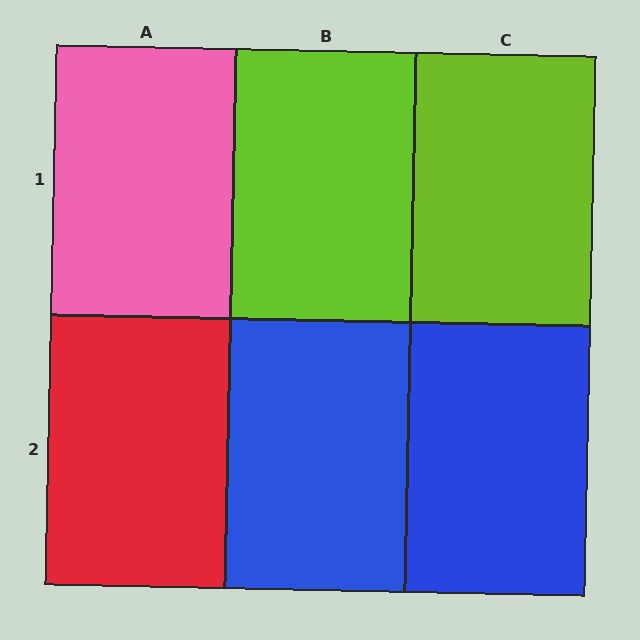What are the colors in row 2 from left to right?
Red, blue, blue.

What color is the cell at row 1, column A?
Pink.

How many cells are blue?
2 cells are blue.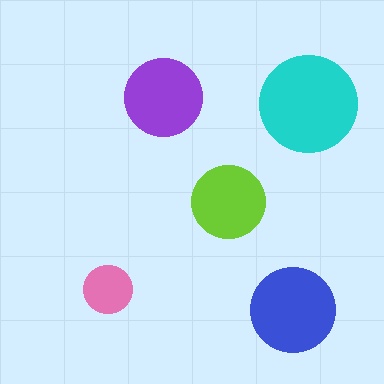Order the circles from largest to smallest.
the cyan one, the blue one, the purple one, the lime one, the pink one.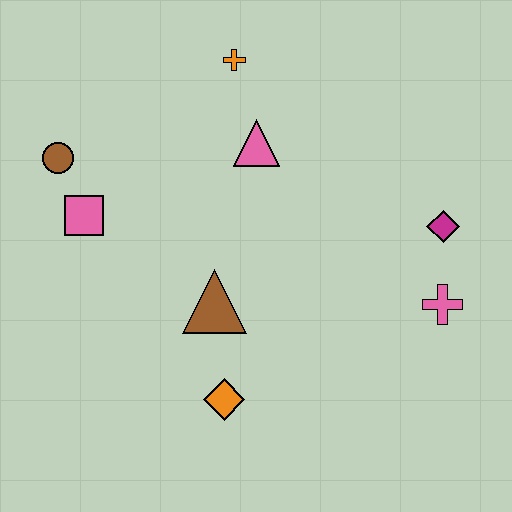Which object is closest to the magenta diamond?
The pink cross is closest to the magenta diamond.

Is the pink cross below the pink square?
Yes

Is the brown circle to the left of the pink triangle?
Yes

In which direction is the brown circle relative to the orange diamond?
The brown circle is above the orange diamond.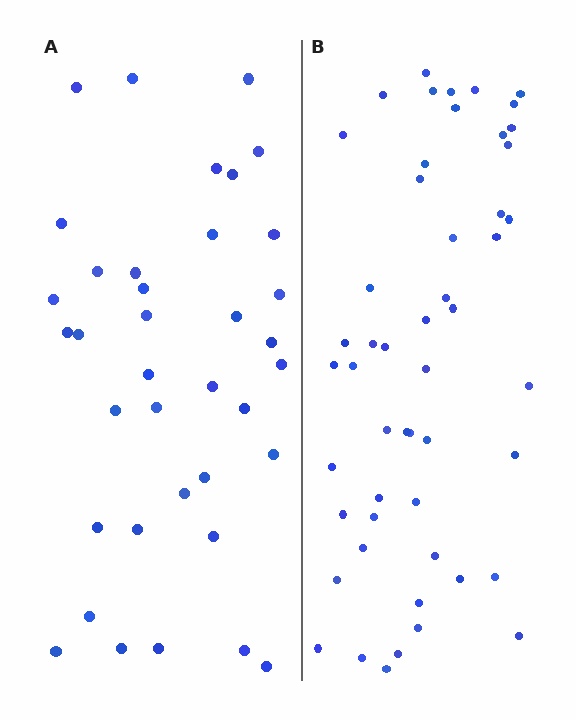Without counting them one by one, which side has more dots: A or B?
Region B (the right region) has more dots.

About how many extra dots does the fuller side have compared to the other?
Region B has approximately 15 more dots than region A.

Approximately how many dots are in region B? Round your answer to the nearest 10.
About 50 dots. (The exact count is 51, which rounds to 50.)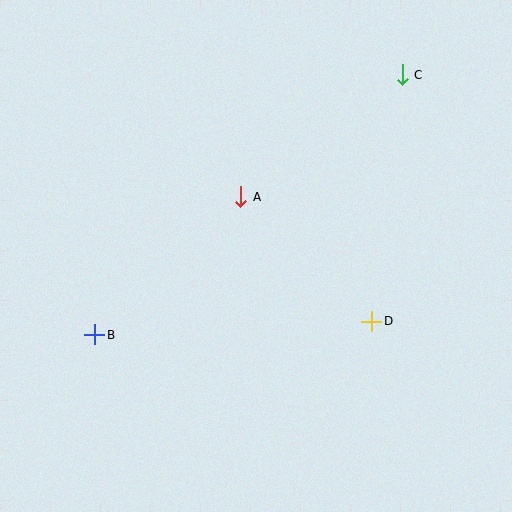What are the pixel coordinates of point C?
Point C is at (402, 75).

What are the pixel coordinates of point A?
Point A is at (241, 197).